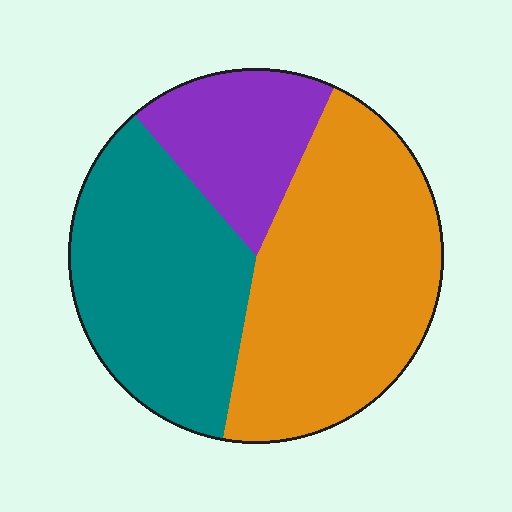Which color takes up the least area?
Purple, at roughly 20%.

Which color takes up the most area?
Orange, at roughly 45%.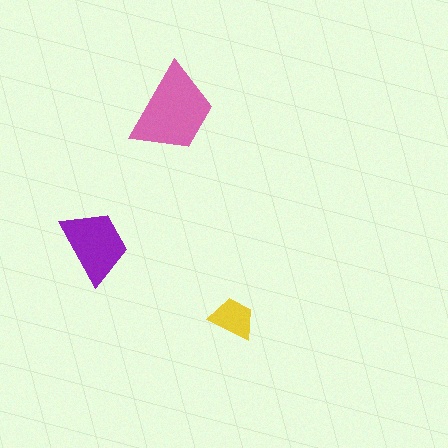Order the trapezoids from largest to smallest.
the pink one, the purple one, the yellow one.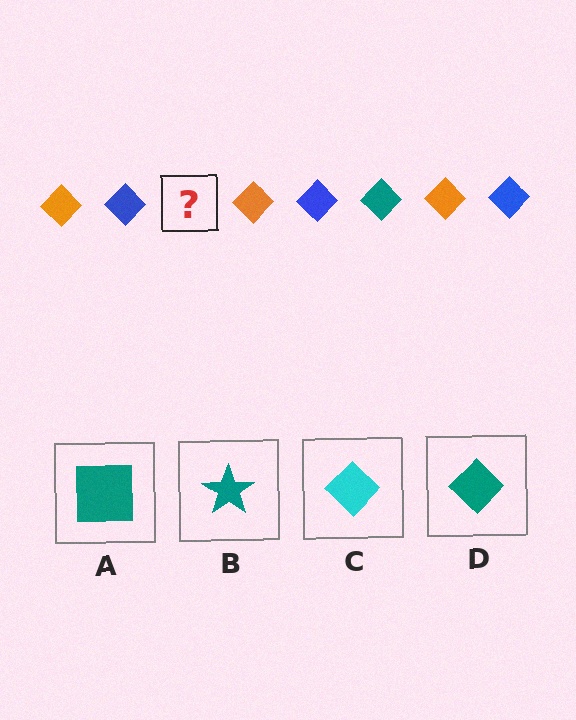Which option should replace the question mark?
Option D.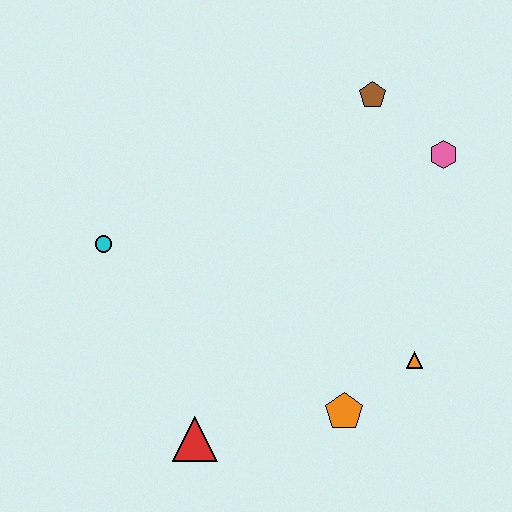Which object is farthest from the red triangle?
The brown pentagon is farthest from the red triangle.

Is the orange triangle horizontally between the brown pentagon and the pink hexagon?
Yes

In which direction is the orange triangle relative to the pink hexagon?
The orange triangle is below the pink hexagon.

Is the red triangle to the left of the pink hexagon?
Yes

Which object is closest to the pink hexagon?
The brown pentagon is closest to the pink hexagon.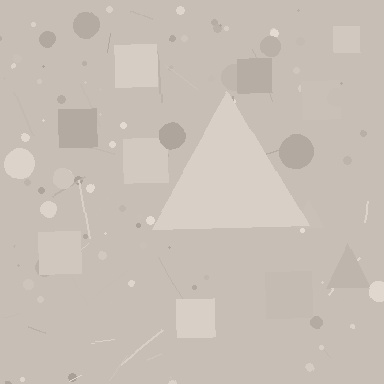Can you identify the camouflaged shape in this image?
The camouflaged shape is a triangle.